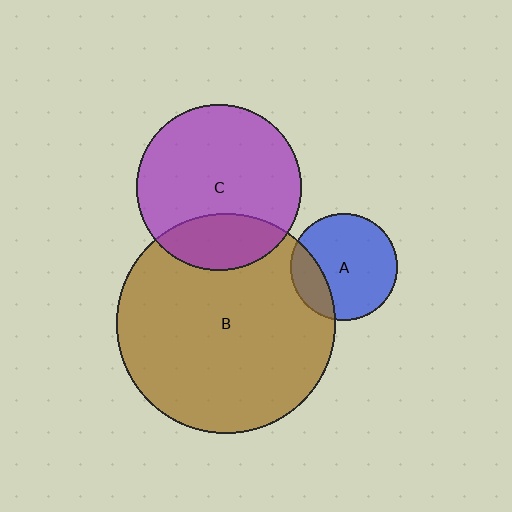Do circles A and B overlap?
Yes.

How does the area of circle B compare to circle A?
Approximately 4.2 times.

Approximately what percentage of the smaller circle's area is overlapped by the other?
Approximately 20%.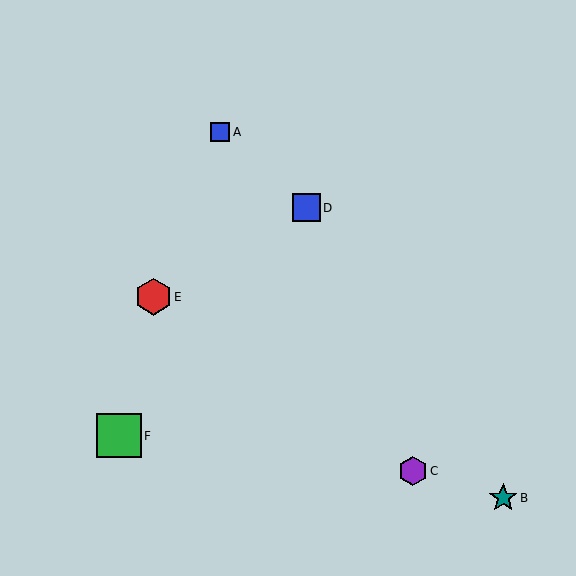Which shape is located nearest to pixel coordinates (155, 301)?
The red hexagon (labeled E) at (153, 297) is nearest to that location.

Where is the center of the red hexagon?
The center of the red hexagon is at (153, 297).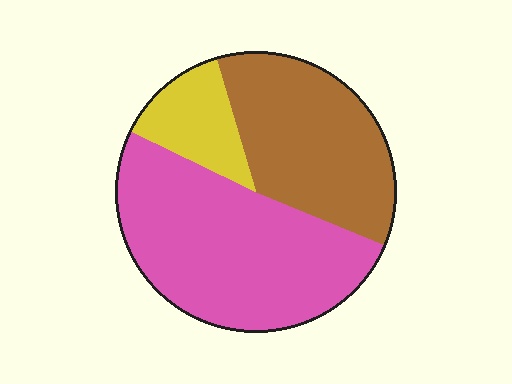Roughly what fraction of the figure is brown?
Brown covers 36% of the figure.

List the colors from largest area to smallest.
From largest to smallest: pink, brown, yellow.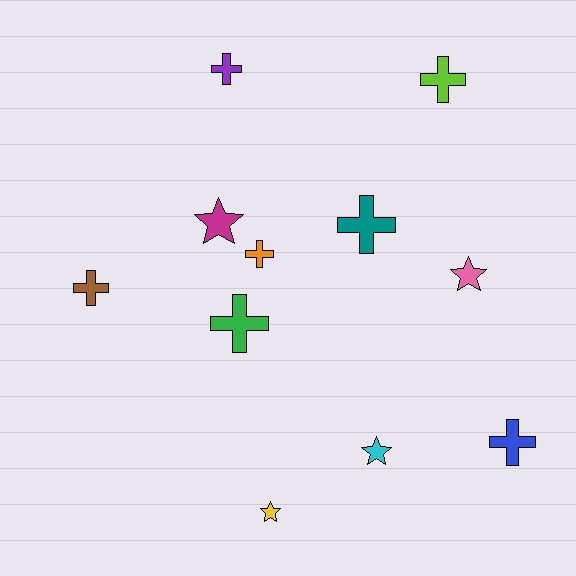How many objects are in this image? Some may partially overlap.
There are 11 objects.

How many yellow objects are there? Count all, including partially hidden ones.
There is 1 yellow object.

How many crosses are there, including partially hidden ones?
There are 7 crosses.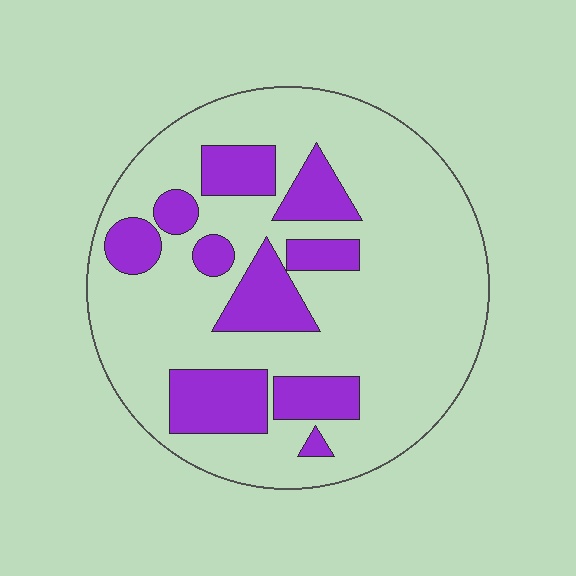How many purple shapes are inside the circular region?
10.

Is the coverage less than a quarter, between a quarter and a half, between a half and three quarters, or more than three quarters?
Less than a quarter.